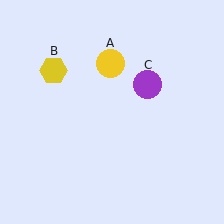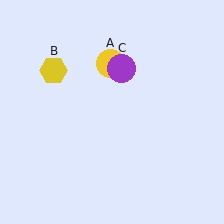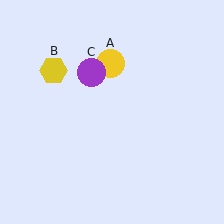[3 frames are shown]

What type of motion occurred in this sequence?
The purple circle (object C) rotated counterclockwise around the center of the scene.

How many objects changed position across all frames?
1 object changed position: purple circle (object C).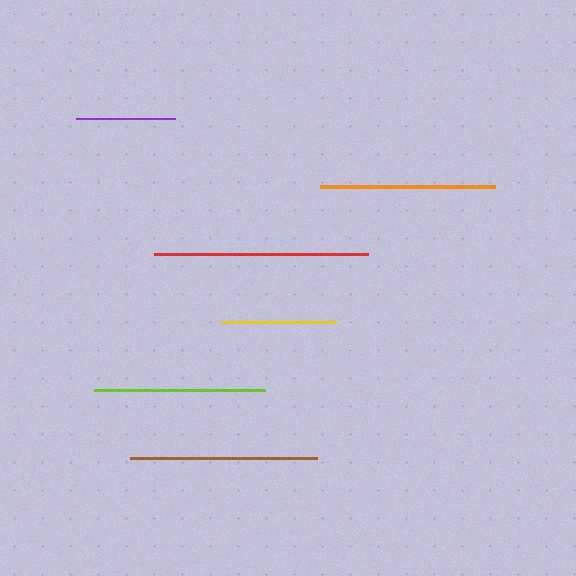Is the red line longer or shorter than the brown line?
The red line is longer than the brown line.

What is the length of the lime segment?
The lime segment is approximately 171 pixels long.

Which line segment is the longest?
The red line is the longest at approximately 214 pixels.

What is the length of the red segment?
The red segment is approximately 214 pixels long.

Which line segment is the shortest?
The purple line is the shortest at approximately 99 pixels.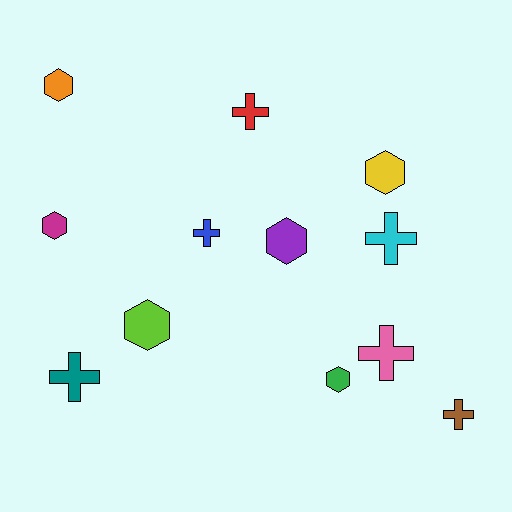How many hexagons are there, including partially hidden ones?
There are 6 hexagons.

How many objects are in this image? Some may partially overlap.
There are 12 objects.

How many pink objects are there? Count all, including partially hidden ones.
There is 1 pink object.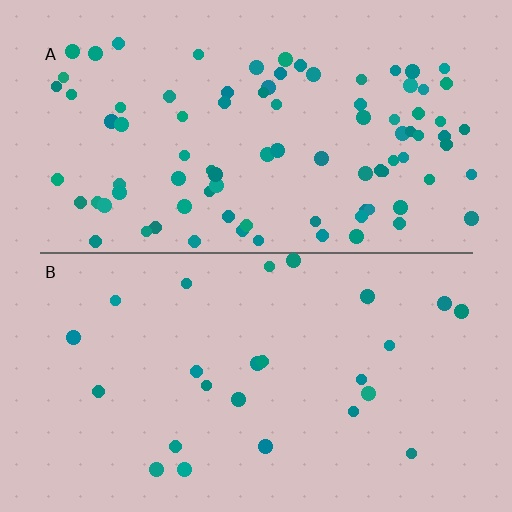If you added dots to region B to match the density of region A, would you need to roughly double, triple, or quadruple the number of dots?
Approximately quadruple.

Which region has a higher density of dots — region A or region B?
A (the top).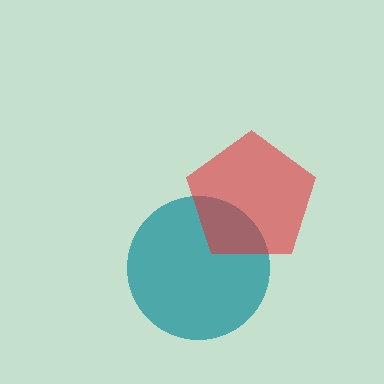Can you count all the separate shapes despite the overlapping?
Yes, there are 2 separate shapes.